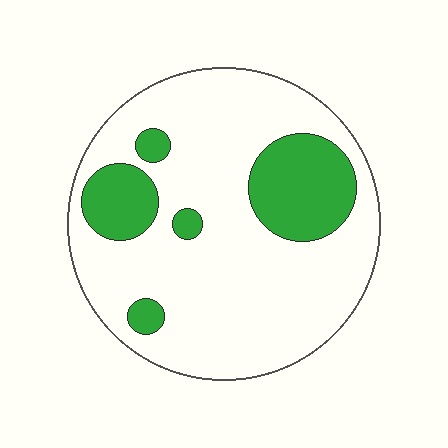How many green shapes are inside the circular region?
5.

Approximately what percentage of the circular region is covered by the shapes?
Approximately 20%.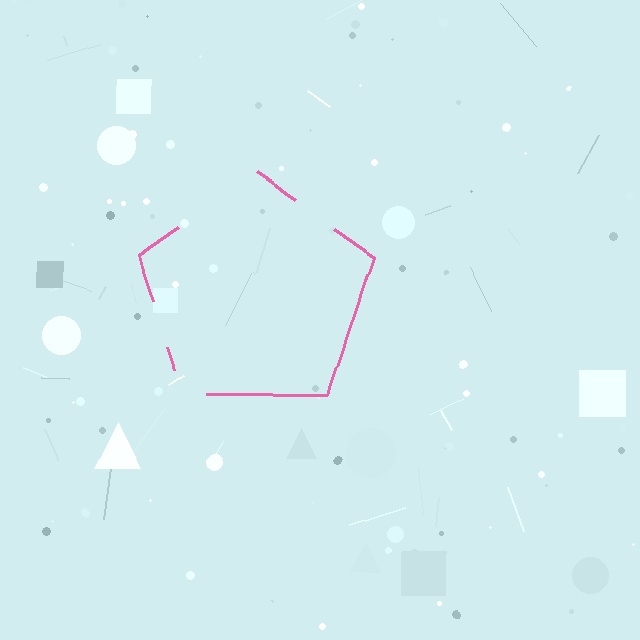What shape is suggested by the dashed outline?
The dashed outline suggests a pentagon.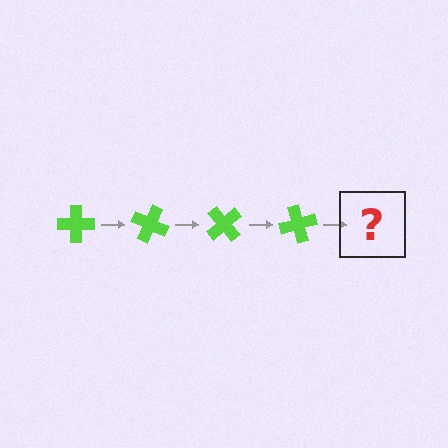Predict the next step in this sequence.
The next step is a lime cross rotated 100 degrees.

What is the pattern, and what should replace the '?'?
The pattern is that the cross rotates 25 degrees each step. The '?' should be a lime cross rotated 100 degrees.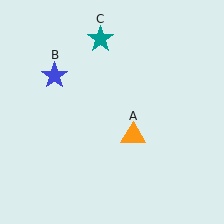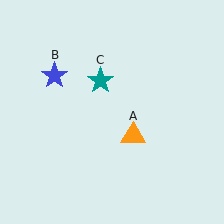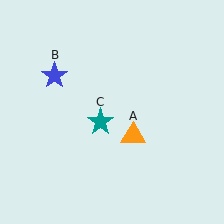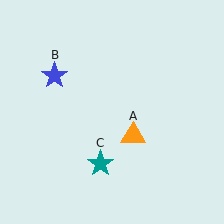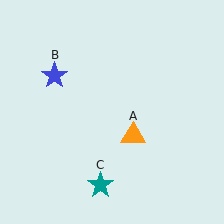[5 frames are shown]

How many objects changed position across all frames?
1 object changed position: teal star (object C).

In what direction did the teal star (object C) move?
The teal star (object C) moved down.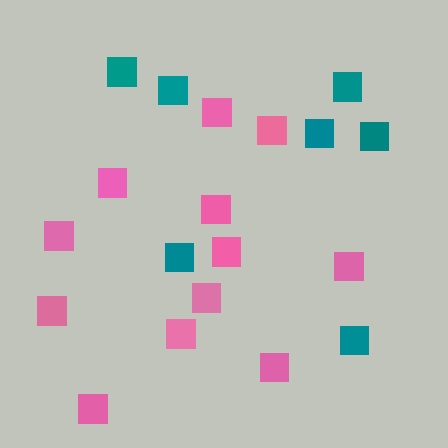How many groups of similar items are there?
There are 2 groups: one group of pink squares (12) and one group of teal squares (7).